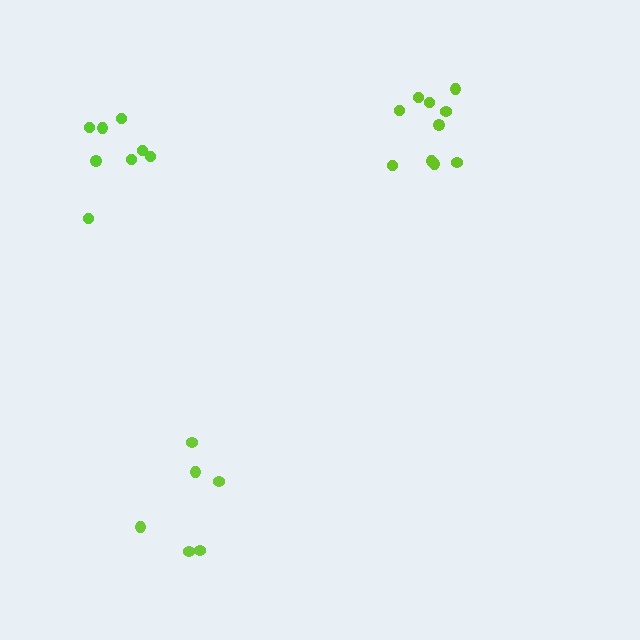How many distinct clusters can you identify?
There are 3 distinct clusters.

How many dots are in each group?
Group 1: 6 dots, Group 2: 8 dots, Group 3: 10 dots (24 total).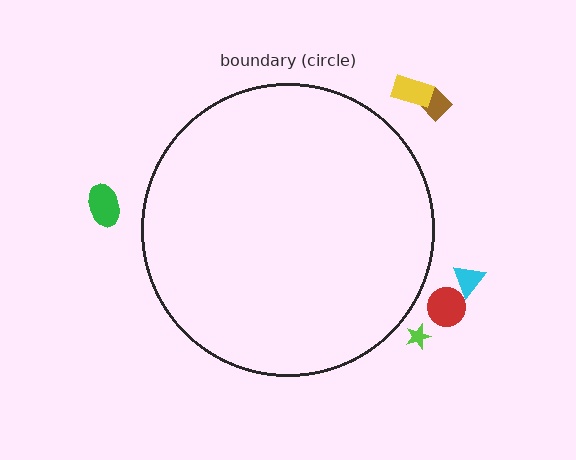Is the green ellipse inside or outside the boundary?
Outside.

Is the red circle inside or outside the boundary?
Outside.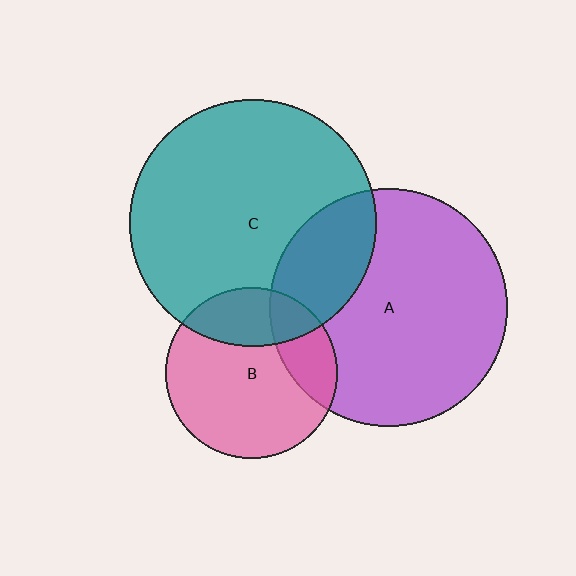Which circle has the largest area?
Circle C (teal).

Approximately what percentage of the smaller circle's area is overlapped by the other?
Approximately 25%.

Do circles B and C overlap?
Yes.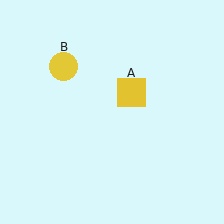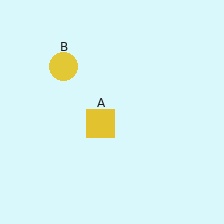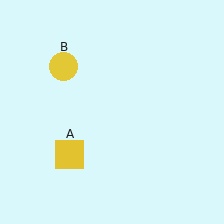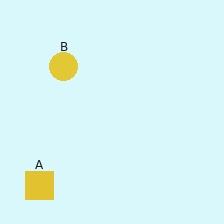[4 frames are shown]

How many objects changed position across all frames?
1 object changed position: yellow square (object A).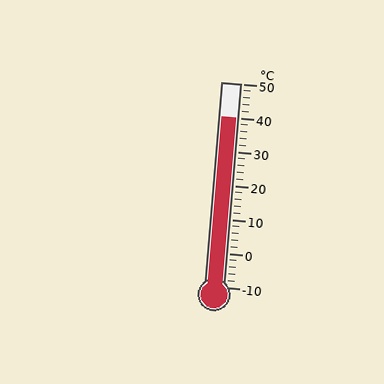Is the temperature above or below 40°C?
The temperature is at 40°C.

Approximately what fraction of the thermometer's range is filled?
The thermometer is filled to approximately 85% of its range.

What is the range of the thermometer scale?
The thermometer scale ranges from -10°C to 50°C.